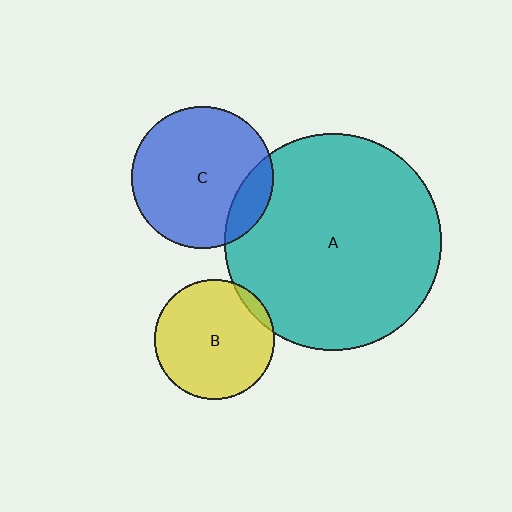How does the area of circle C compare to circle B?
Approximately 1.4 times.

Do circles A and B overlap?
Yes.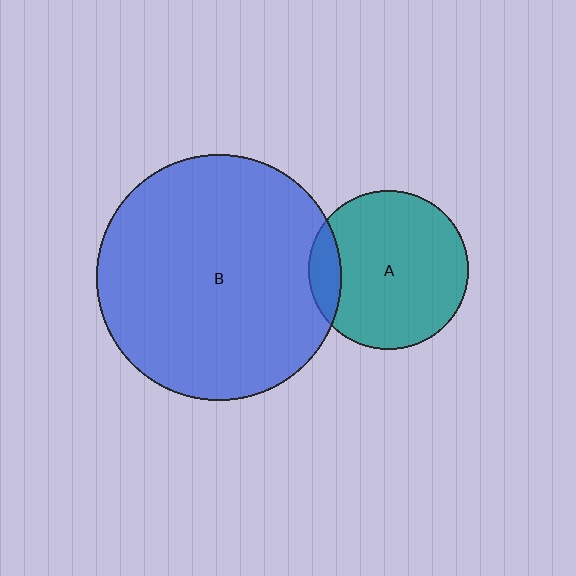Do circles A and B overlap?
Yes.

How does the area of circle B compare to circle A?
Approximately 2.4 times.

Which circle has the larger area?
Circle B (blue).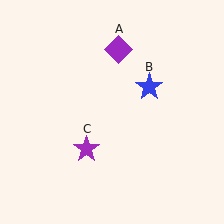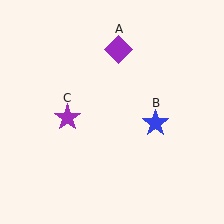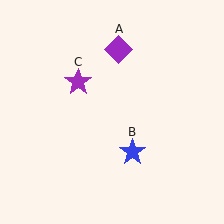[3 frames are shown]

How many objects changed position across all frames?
2 objects changed position: blue star (object B), purple star (object C).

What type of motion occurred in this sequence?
The blue star (object B), purple star (object C) rotated clockwise around the center of the scene.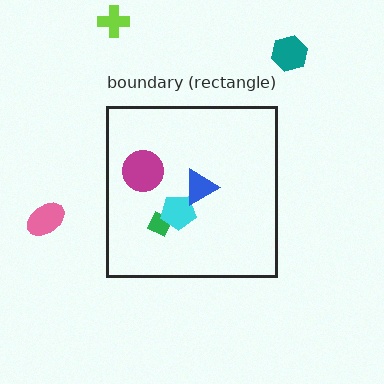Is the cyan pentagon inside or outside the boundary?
Inside.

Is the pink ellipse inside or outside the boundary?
Outside.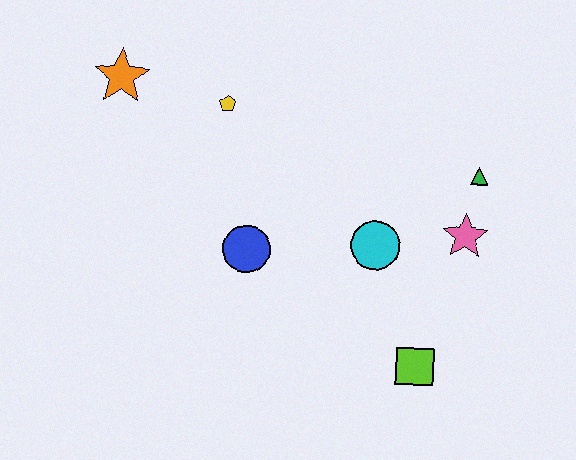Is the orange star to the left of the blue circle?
Yes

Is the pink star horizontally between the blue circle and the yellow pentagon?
No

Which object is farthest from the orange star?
The lime square is farthest from the orange star.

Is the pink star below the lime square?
No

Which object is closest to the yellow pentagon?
The orange star is closest to the yellow pentagon.